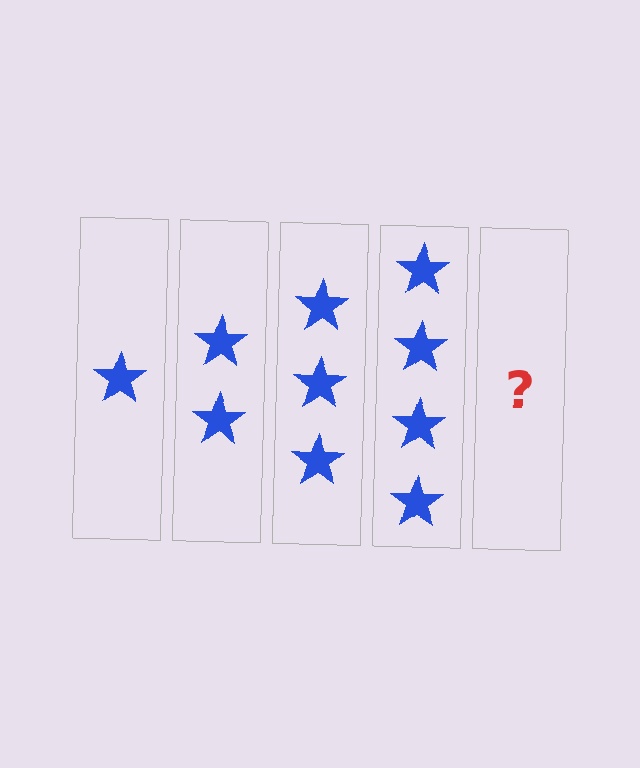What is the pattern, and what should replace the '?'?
The pattern is that each step adds one more star. The '?' should be 5 stars.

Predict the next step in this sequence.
The next step is 5 stars.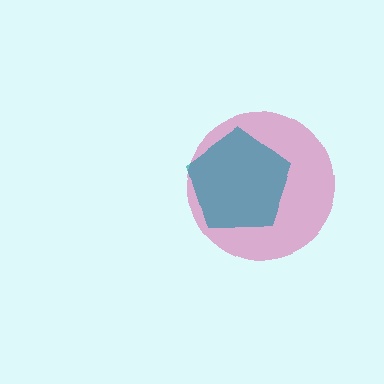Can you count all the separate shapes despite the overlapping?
Yes, there are 2 separate shapes.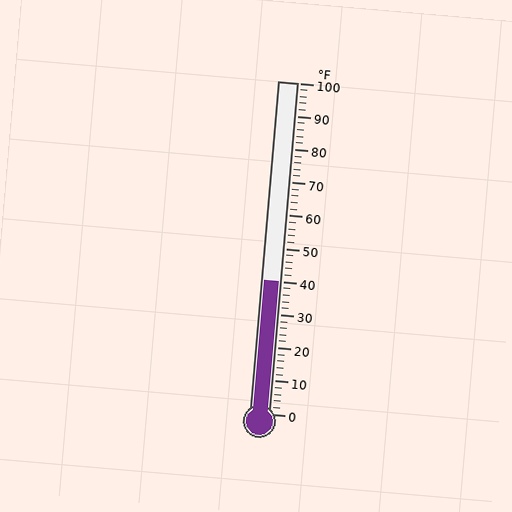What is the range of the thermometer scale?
The thermometer scale ranges from 0°F to 100°F.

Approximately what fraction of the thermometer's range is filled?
The thermometer is filled to approximately 40% of its range.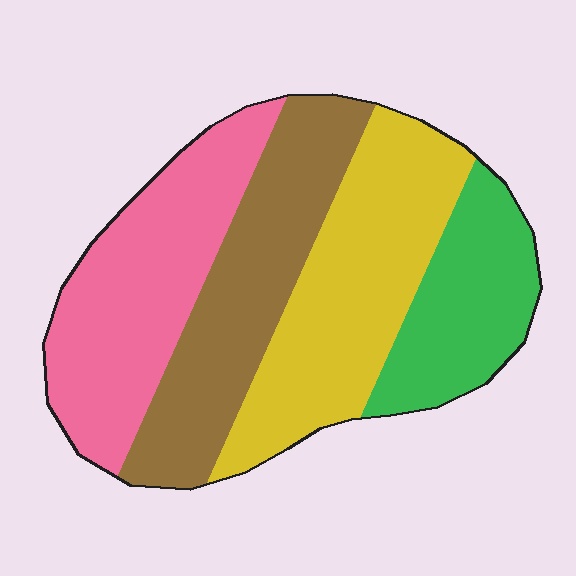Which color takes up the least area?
Green, at roughly 20%.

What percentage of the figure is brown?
Brown takes up between a quarter and a half of the figure.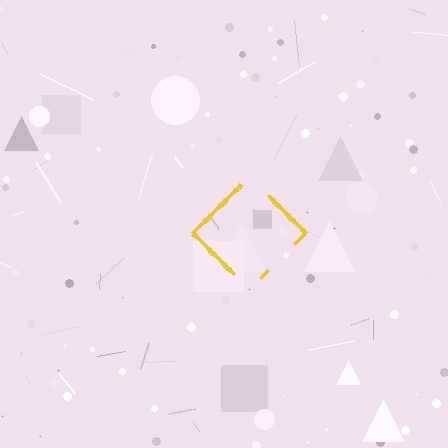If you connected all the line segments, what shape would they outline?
They would outline a diamond.